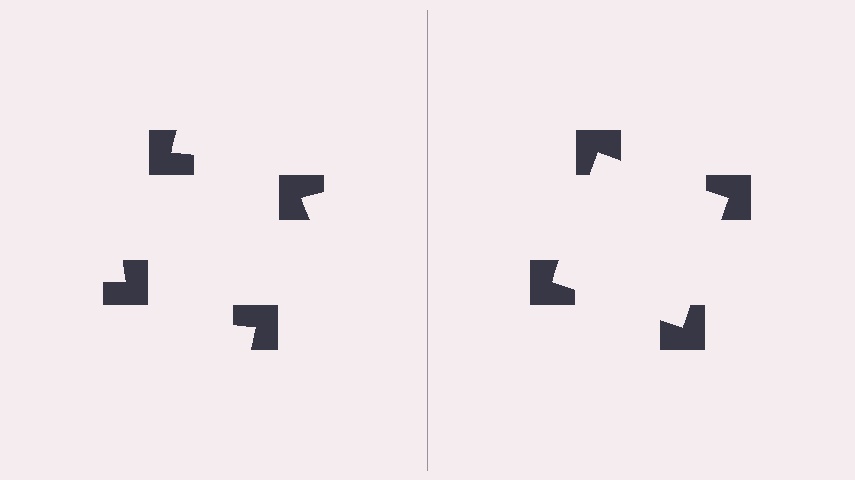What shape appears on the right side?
An illusory square.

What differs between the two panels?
The notched squares are positioned identically on both sides; only the wedge orientations differ. On the right they align to a square; on the left they are misaligned.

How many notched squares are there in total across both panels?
8 — 4 on each side.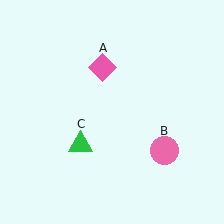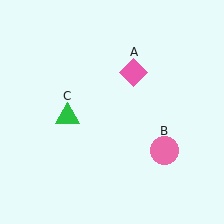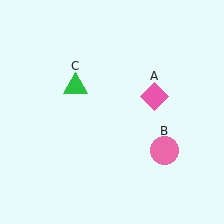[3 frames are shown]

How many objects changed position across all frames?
2 objects changed position: pink diamond (object A), green triangle (object C).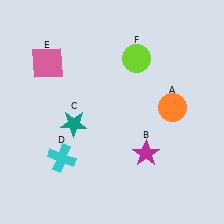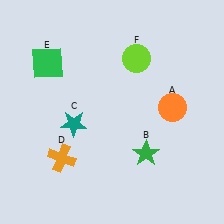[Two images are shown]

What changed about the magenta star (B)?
In Image 1, B is magenta. In Image 2, it changed to green.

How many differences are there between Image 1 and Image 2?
There are 3 differences between the two images.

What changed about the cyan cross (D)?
In Image 1, D is cyan. In Image 2, it changed to orange.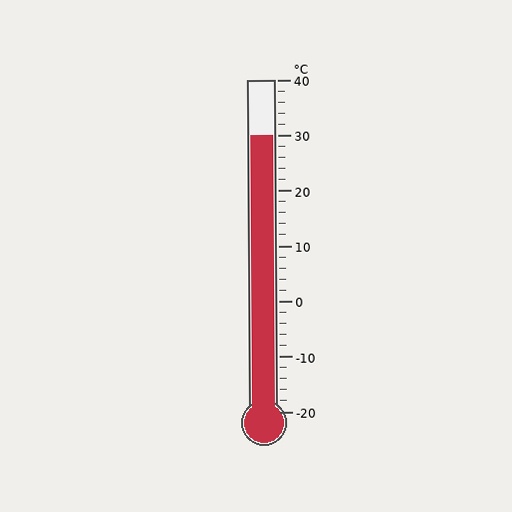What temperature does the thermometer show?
The thermometer shows approximately 30°C.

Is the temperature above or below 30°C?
The temperature is at 30°C.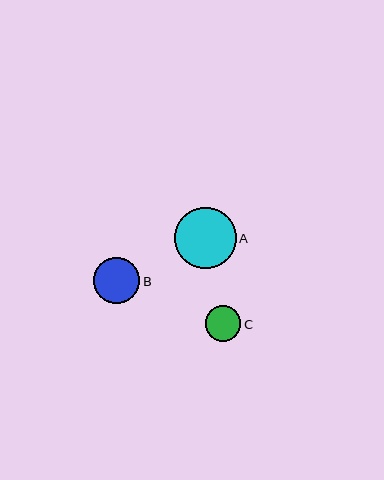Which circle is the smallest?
Circle C is the smallest with a size of approximately 36 pixels.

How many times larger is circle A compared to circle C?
Circle A is approximately 1.7 times the size of circle C.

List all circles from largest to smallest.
From largest to smallest: A, B, C.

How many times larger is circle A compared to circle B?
Circle A is approximately 1.3 times the size of circle B.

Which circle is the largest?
Circle A is the largest with a size of approximately 62 pixels.